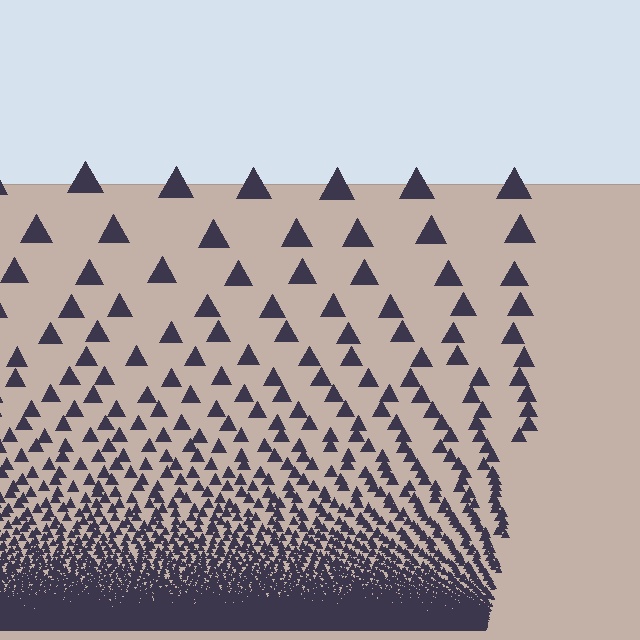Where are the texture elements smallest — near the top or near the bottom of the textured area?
Near the bottom.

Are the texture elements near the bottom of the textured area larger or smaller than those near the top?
Smaller. The gradient is inverted — elements near the bottom are smaller and denser.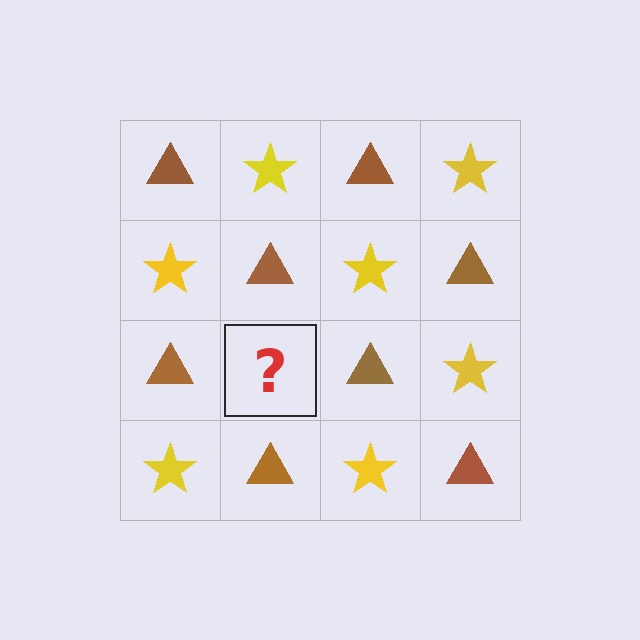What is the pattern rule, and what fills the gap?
The rule is that it alternates brown triangle and yellow star in a checkerboard pattern. The gap should be filled with a yellow star.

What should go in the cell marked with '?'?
The missing cell should contain a yellow star.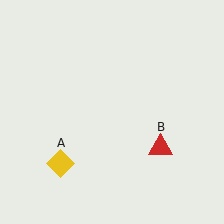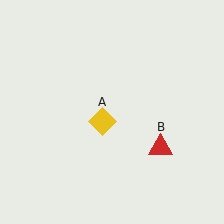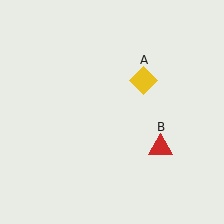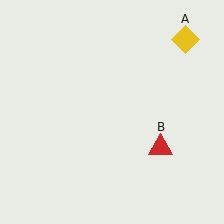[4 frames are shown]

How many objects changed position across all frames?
1 object changed position: yellow diamond (object A).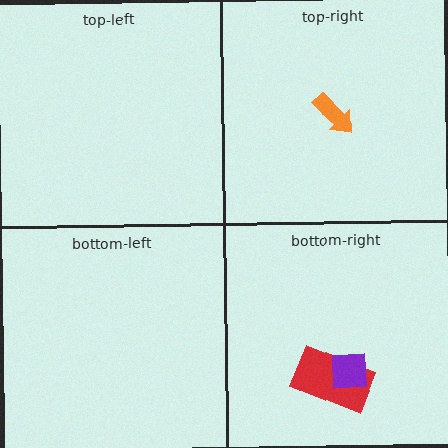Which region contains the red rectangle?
The bottom-right region.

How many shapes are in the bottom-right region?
2.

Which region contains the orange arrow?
The top-right region.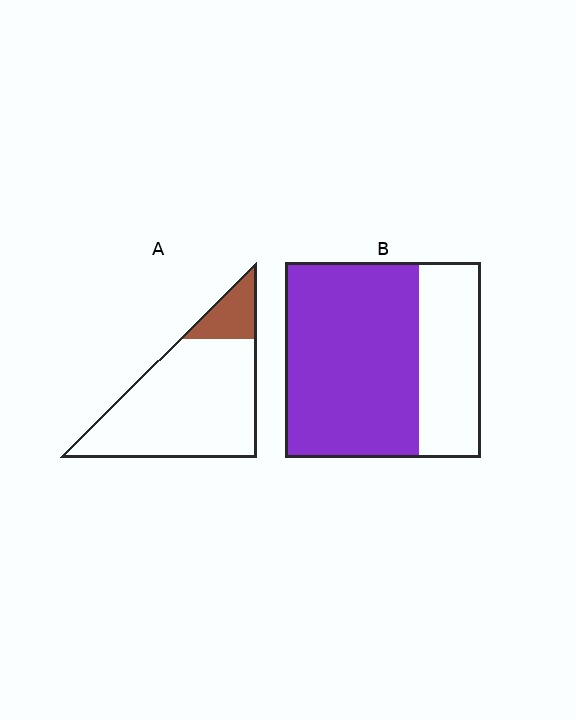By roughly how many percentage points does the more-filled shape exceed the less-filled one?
By roughly 55 percentage points (B over A).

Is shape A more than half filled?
No.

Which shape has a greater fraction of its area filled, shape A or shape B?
Shape B.